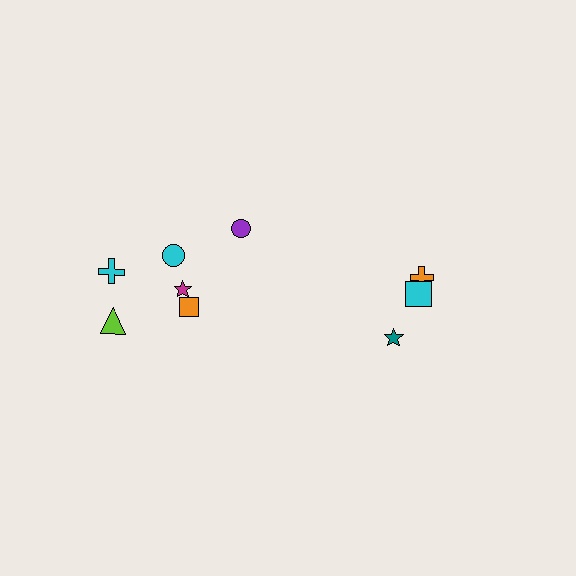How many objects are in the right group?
There are 3 objects.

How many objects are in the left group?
There are 6 objects.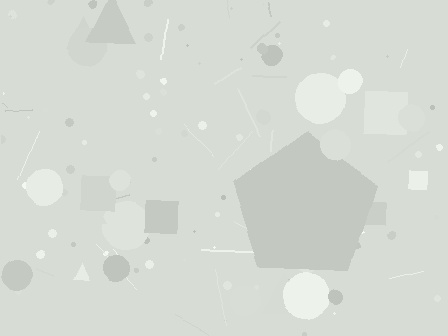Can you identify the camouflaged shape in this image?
The camouflaged shape is a pentagon.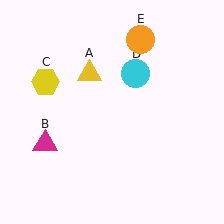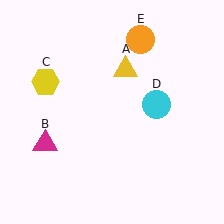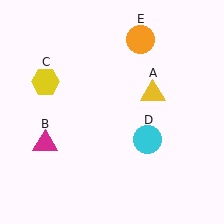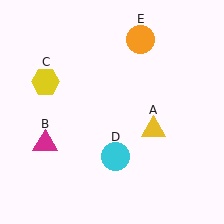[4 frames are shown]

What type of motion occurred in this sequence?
The yellow triangle (object A), cyan circle (object D) rotated clockwise around the center of the scene.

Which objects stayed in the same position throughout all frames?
Magenta triangle (object B) and yellow hexagon (object C) and orange circle (object E) remained stationary.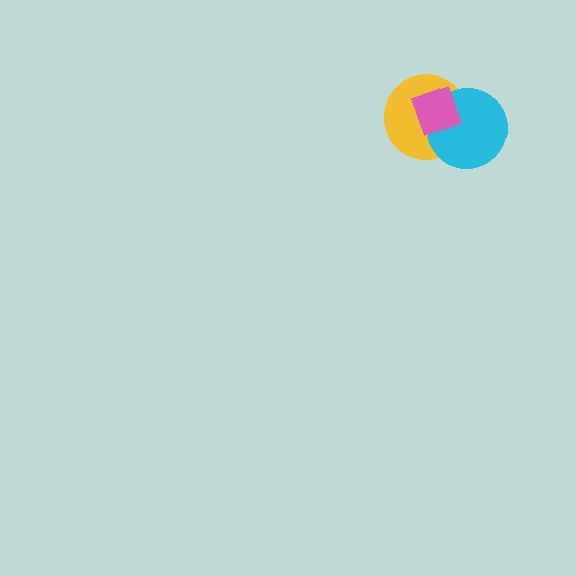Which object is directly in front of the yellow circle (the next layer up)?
The cyan circle is directly in front of the yellow circle.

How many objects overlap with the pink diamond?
2 objects overlap with the pink diamond.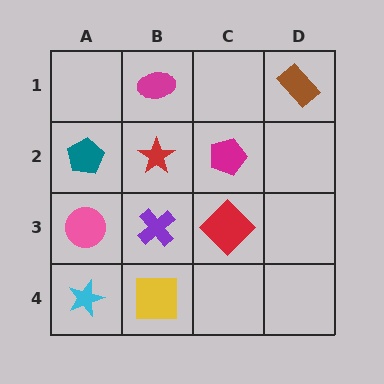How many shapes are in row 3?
3 shapes.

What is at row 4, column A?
A cyan star.